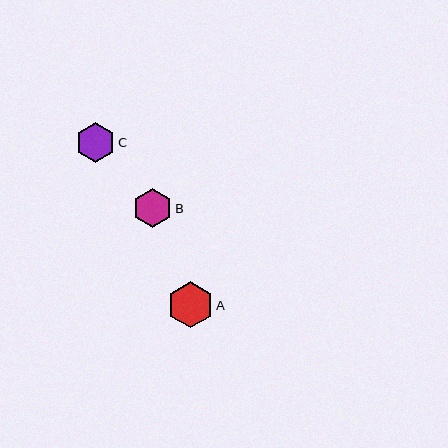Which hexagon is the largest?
Hexagon A is the largest with a size of approximately 46 pixels.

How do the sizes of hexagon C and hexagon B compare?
Hexagon C and hexagon B are approximately the same size.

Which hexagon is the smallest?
Hexagon B is the smallest with a size of approximately 39 pixels.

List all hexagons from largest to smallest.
From largest to smallest: A, C, B.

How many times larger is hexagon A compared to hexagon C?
Hexagon A is approximately 1.2 times the size of hexagon C.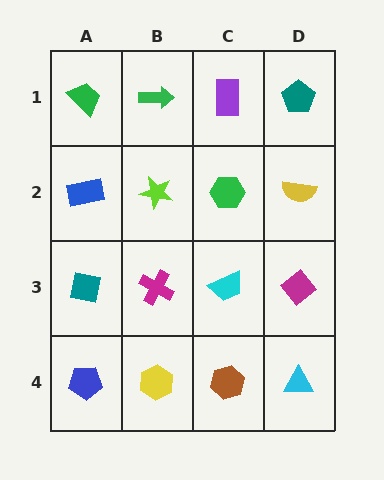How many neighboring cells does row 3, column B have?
4.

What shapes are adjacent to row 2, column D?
A teal pentagon (row 1, column D), a magenta diamond (row 3, column D), a green hexagon (row 2, column C).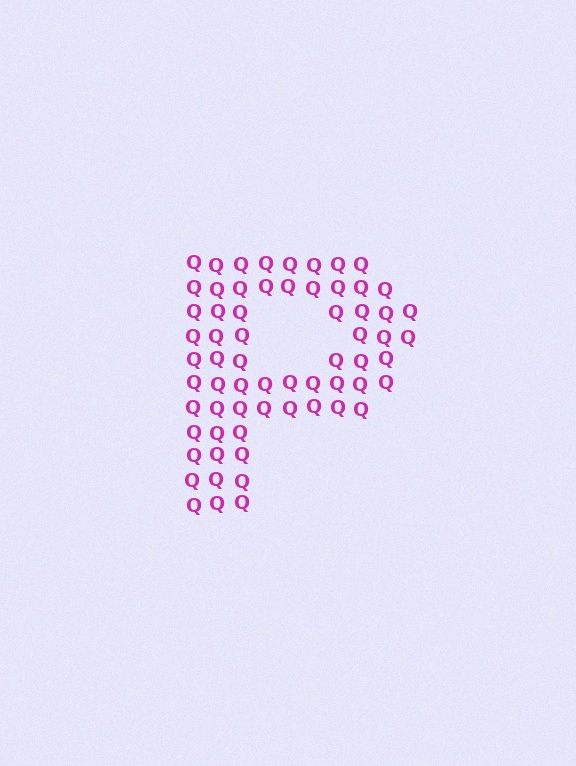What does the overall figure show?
The overall figure shows the letter P.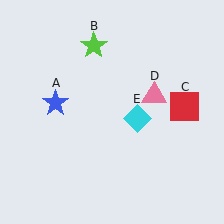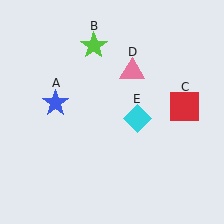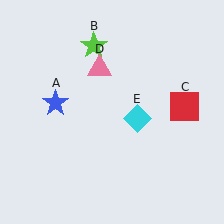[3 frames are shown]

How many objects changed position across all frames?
1 object changed position: pink triangle (object D).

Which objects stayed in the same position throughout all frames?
Blue star (object A) and lime star (object B) and red square (object C) and cyan diamond (object E) remained stationary.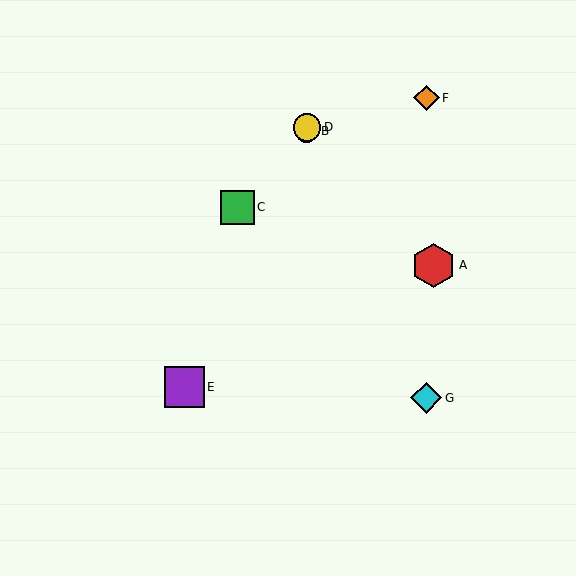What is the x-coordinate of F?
Object F is at x≈427.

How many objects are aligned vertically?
2 objects (B, D) are aligned vertically.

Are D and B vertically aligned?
Yes, both are at x≈307.